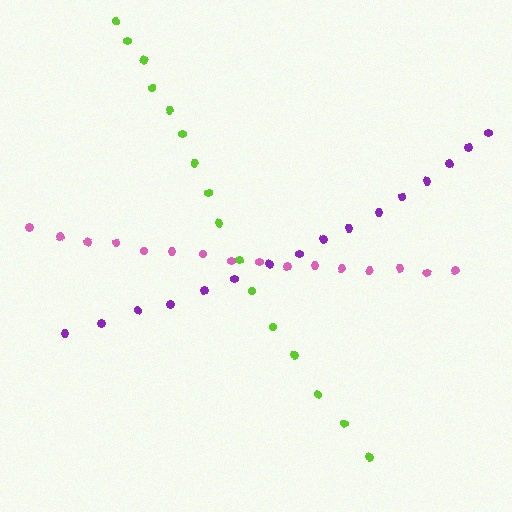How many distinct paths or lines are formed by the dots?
There are 3 distinct paths.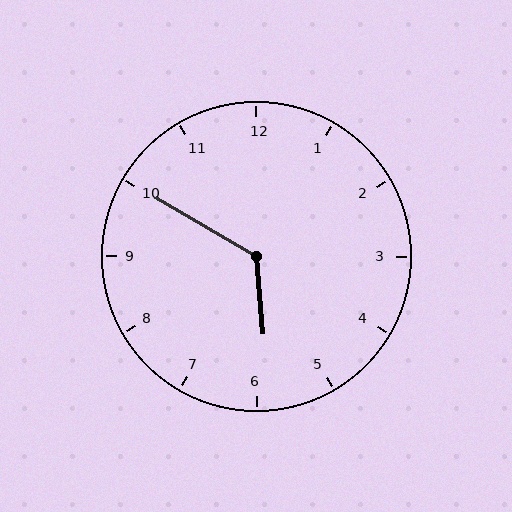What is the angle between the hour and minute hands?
Approximately 125 degrees.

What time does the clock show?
5:50.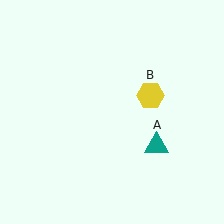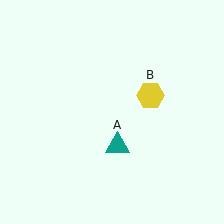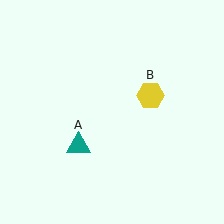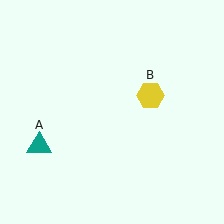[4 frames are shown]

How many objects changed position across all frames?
1 object changed position: teal triangle (object A).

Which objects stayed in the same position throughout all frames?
Yellow hexagon (object B) remained stationary.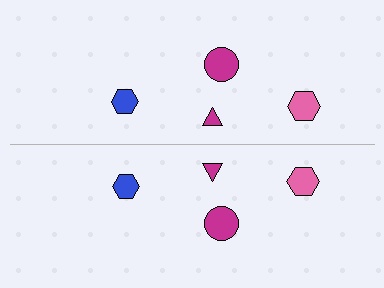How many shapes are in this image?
There are 8 shapes in this image.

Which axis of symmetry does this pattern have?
The pattern has a horizontal axis of symmetry running through the center of the image.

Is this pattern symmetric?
Yes, this pattern has bilateral (reflection) symmetry.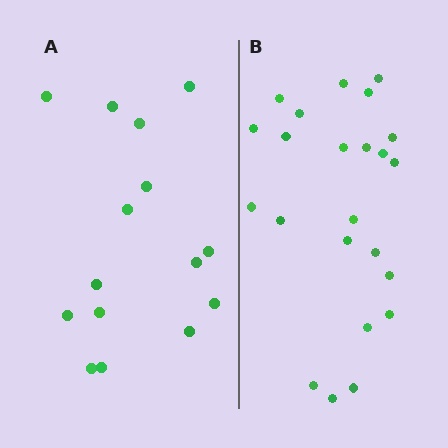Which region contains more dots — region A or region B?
Region B (the right region) has more dots.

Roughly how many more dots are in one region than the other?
Region B has roughly 8 or so more dots than region A.